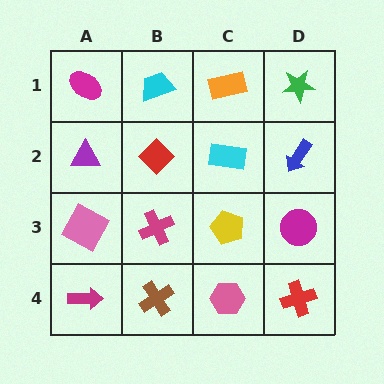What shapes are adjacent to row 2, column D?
A green star (row 1, column D), a magenta circle (row 3, column D), a cyan rectangle (row 2, column C).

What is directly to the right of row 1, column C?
A green star.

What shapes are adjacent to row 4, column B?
A magenta cross (row 3, column B), a magenta arrow (row 4, column A), a pink hexagon (row 4, column C).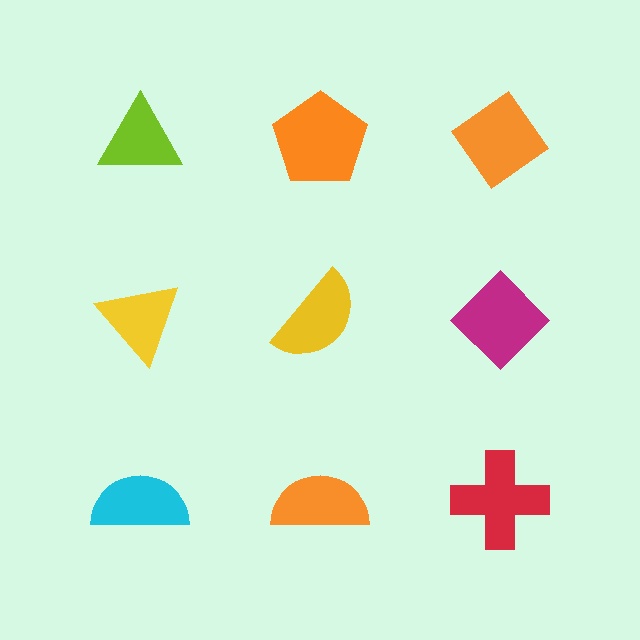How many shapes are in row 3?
3 shapes.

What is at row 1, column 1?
A lime triangle.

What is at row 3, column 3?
A red cross.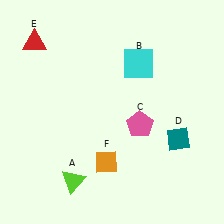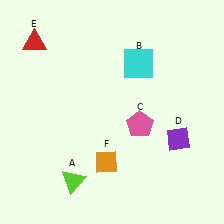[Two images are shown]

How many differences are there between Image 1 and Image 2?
There is 1 difference between the two images.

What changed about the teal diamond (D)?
In Image 1, D is teal. In Image 2, it changed to purple.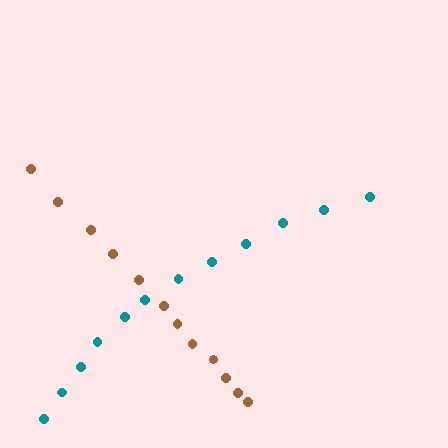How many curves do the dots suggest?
There are 2 distinct paths.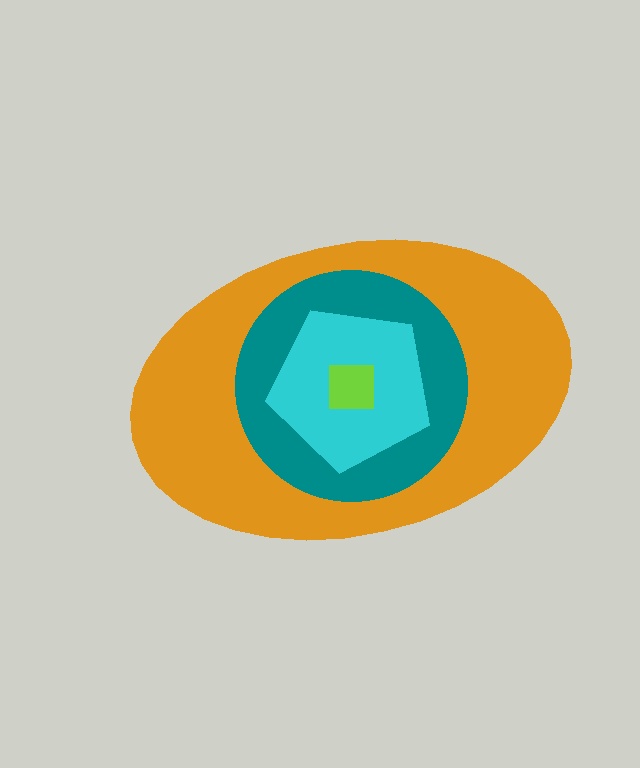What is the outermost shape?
The orange ellipse.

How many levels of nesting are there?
4.